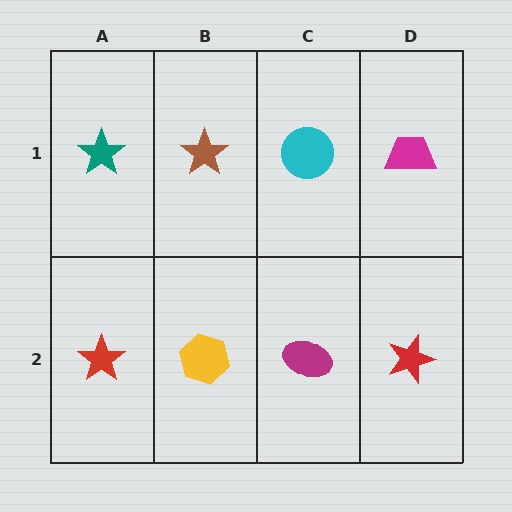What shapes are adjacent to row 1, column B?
A yellow hexagon (row 2, column B), a teal star (row 1, column A), a cyan circle (row 1, column C).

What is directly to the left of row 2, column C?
A yellow hexagon.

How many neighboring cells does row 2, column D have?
2.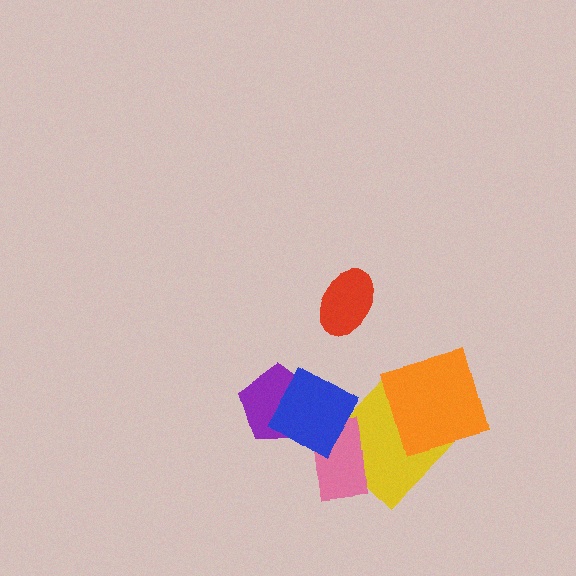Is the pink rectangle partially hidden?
Yes, it is partially covered by another shape.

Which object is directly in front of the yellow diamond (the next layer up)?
The pink rectangle is directly in front of the yellow diamond.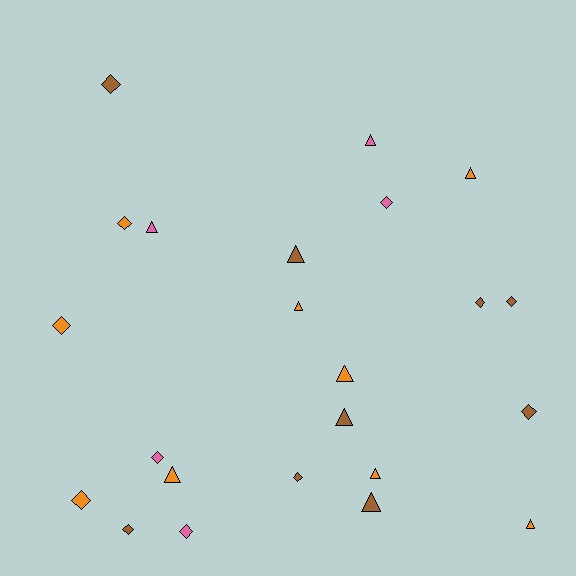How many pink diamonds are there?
There are 3 pink diamonds.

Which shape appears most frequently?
Diamond, with 12 objects.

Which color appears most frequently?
Brown, with 9 objects.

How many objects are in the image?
There are 23 objects.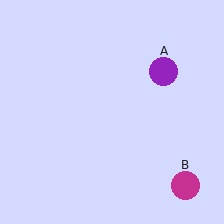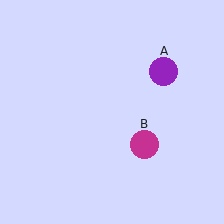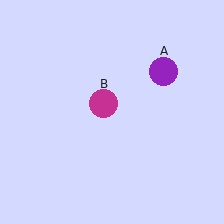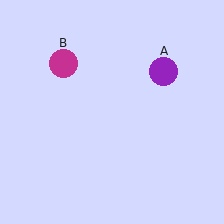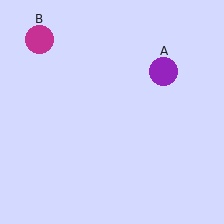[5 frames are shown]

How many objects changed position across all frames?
1 object changed position: magenta circle (object B).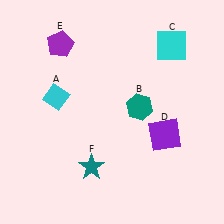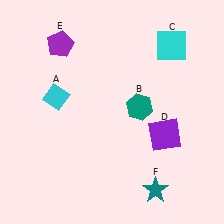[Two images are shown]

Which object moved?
The teal star (F) moved right.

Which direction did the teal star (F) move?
The teal star (F) moved right.